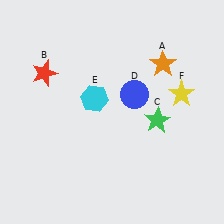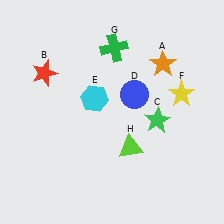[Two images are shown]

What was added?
A green cross (G), a lime triangle (H) were added in Image 2.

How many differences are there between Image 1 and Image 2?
There are 2 differences between the two images.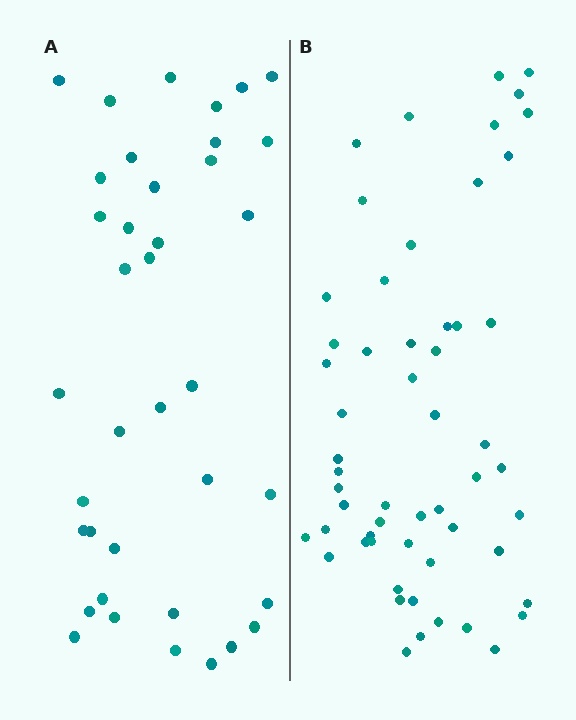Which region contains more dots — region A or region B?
Region B (the right region) has more dots.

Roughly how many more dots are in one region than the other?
Region B has approximately 20 more dots than region A.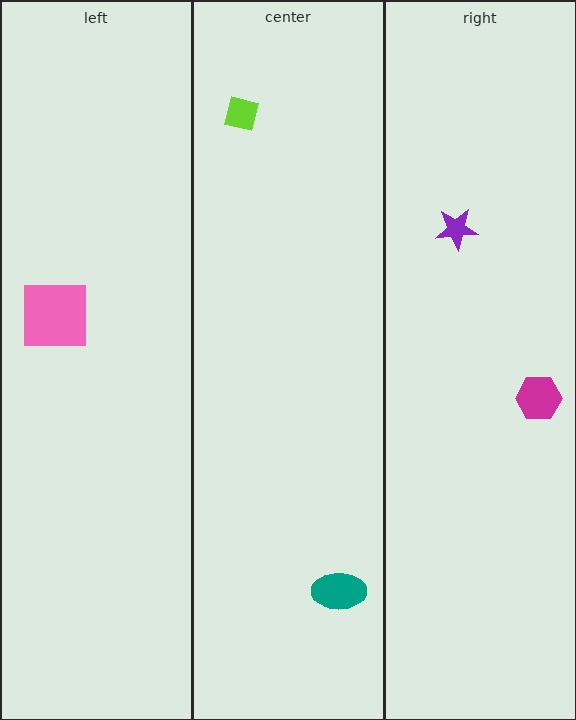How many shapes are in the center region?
2.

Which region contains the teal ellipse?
The center region.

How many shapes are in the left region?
1.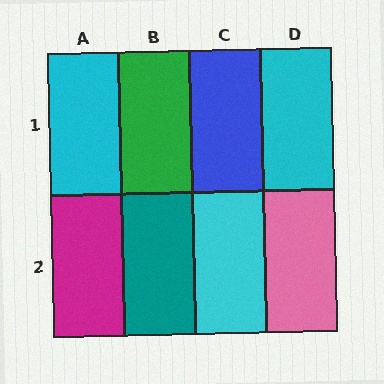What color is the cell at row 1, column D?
Cyan.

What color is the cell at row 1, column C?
Blue.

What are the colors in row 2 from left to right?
Magenta, teal, cyan, pink.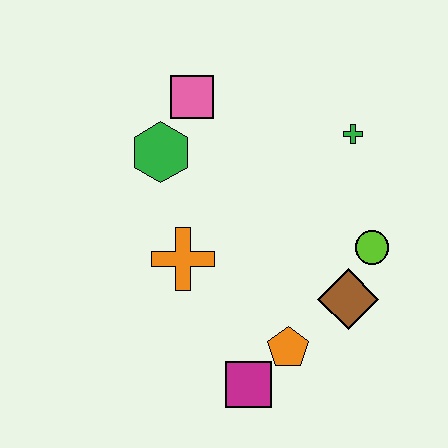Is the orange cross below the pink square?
Yes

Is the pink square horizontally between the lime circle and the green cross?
No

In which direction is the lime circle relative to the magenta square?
The lime circle is above the magenta square.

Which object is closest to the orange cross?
The green hexagon is closest to the orange cross.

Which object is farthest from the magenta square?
The pink square is farthest from the magenta square.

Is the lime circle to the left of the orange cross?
No